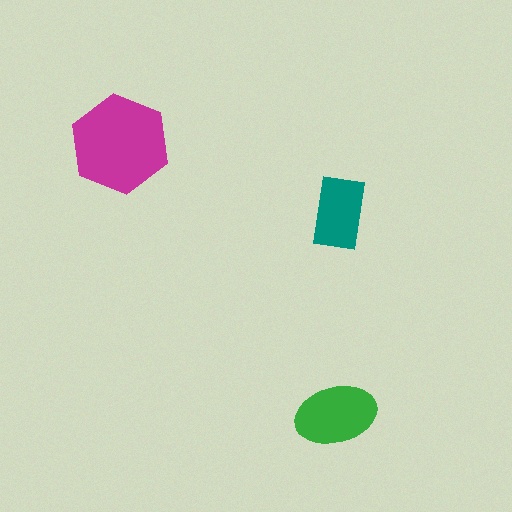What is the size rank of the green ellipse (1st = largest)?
2nd.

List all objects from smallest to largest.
The teal rectangle, the green ellipse, the magenta hexagon.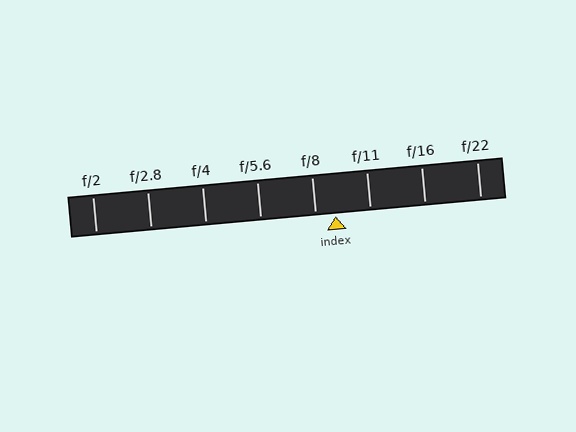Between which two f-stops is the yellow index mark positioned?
The index mark is between f/8 and f/11.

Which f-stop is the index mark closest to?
The index mark is closest to f/8.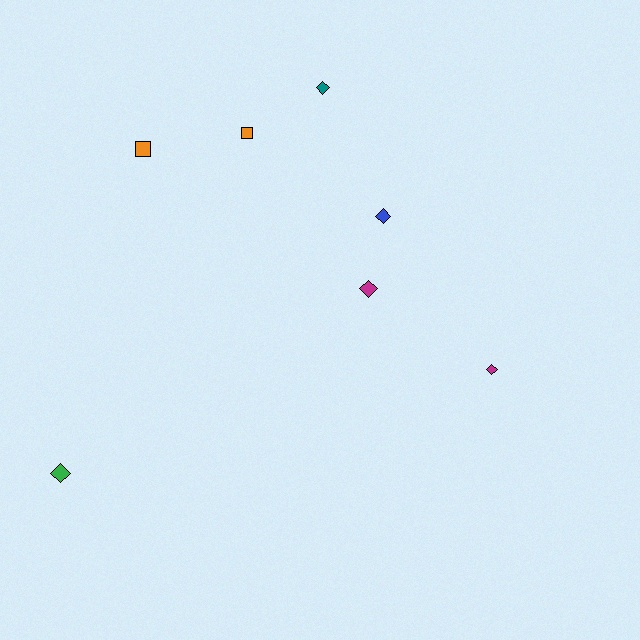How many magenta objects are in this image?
There are 2 magenta objects.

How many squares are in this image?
There are 2 squares.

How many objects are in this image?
There are 7 objects.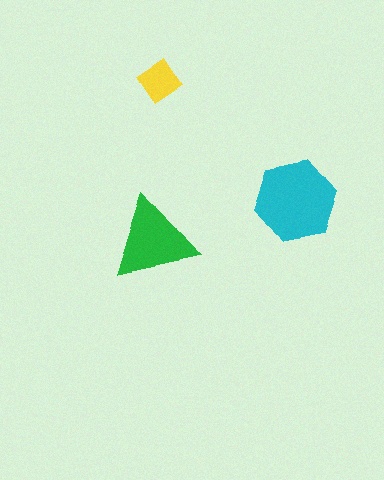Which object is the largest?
The cyan hexagon.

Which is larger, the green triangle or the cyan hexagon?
The cyan hexagon.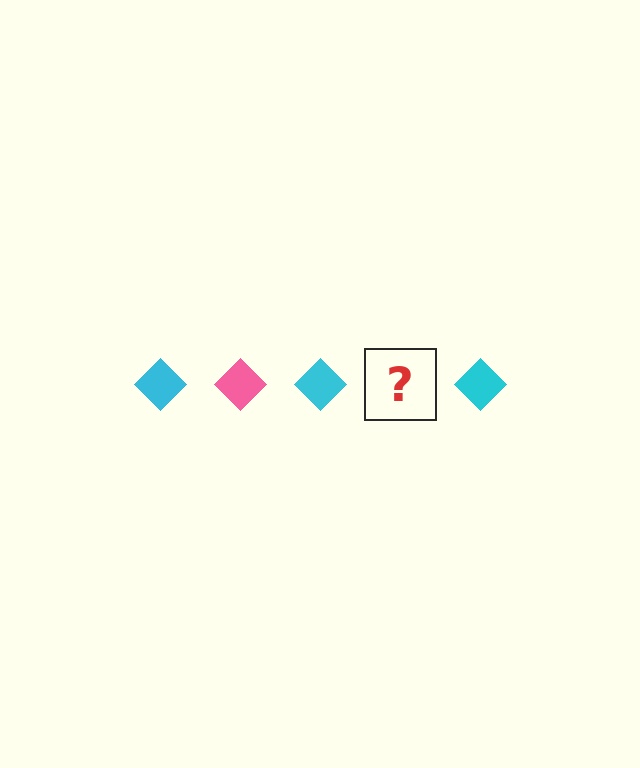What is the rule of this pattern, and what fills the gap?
The rule is that the pattern cycles through cyan, pink diamonds. The gap should be filled with a pink diamond.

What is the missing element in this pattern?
The missing element is a pink diamond.